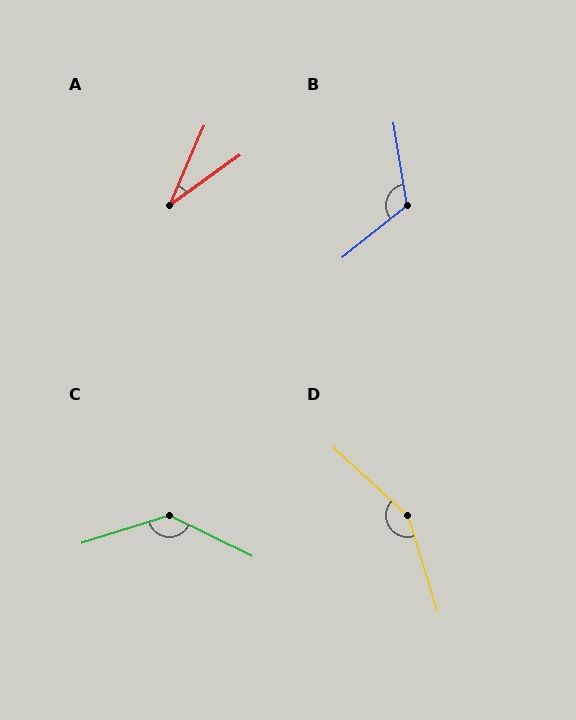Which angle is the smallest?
A, at approximately 30 degrees.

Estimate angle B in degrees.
Approximately 120 degrees.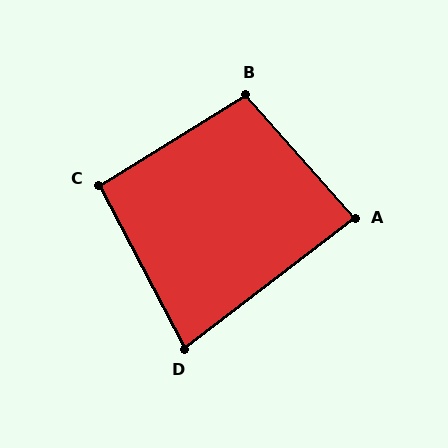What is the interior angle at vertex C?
Approximately 94 degrees (approximately right).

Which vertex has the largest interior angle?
B, at approximately 100 degrees.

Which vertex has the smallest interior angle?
D, at approximately 80 degrees.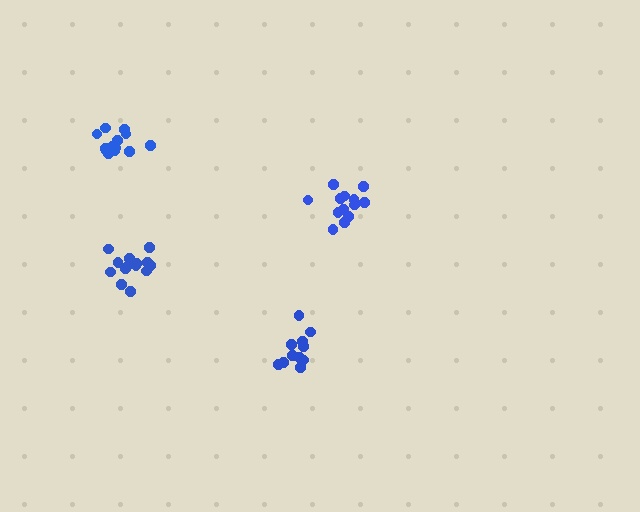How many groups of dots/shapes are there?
There are 4 groups.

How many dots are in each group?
Group 1: 11 dots, Group 2: 13 dots, Group 3: 13 dots, Group 4: 14 dots (51 total).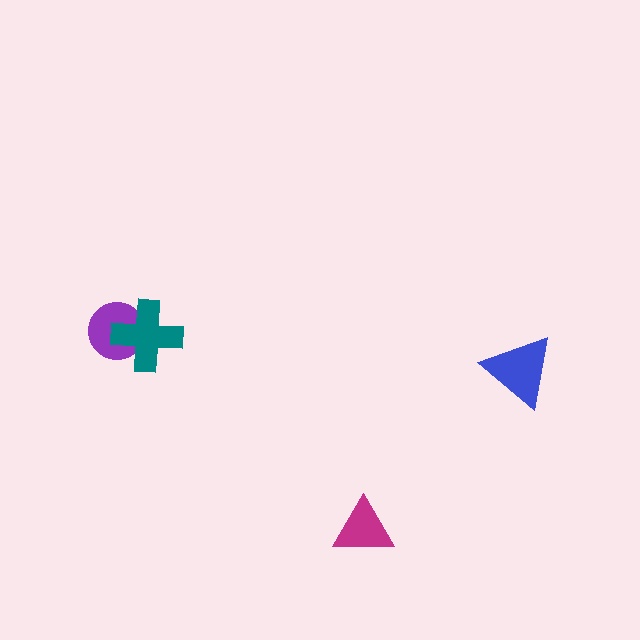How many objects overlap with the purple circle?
1 object overlaps with the purple circle.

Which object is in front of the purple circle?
The teal cross is in front of the purple circle.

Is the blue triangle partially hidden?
No, no other shape covers it.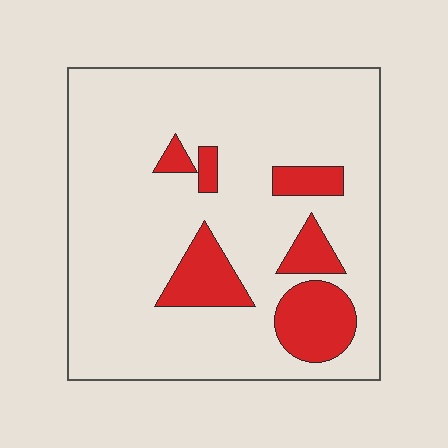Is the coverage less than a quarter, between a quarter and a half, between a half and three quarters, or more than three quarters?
Less than a quarter.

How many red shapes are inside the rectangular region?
6.